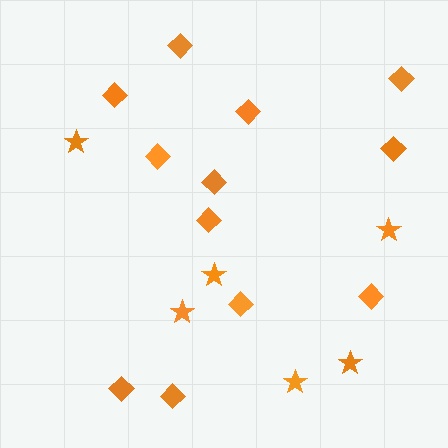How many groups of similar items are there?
There are 2 groups: one group of stars (6) and one group of diamonds (12).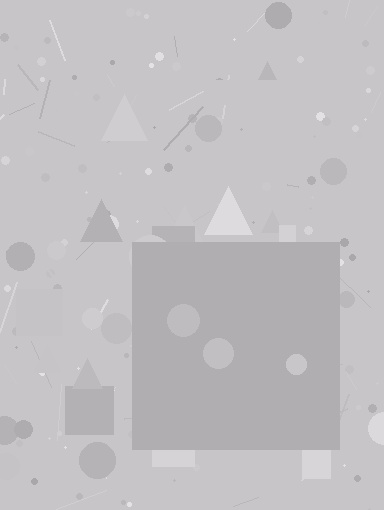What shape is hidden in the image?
A square is hidden in the image.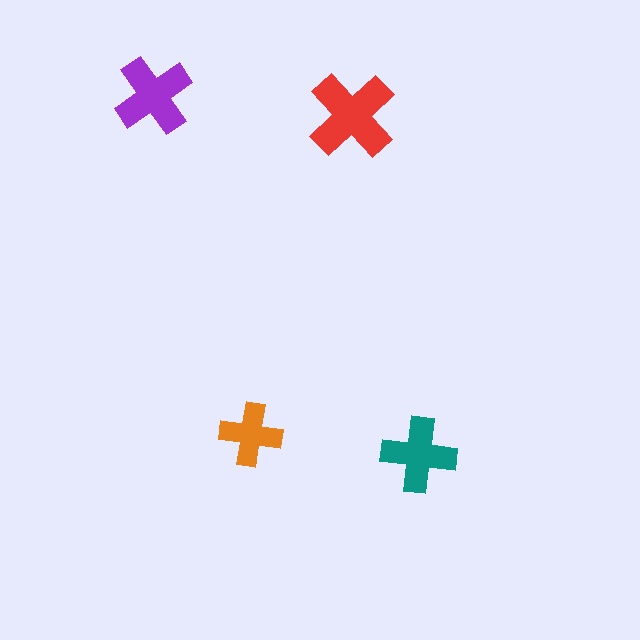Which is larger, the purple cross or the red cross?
The red one.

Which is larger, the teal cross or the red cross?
The red one.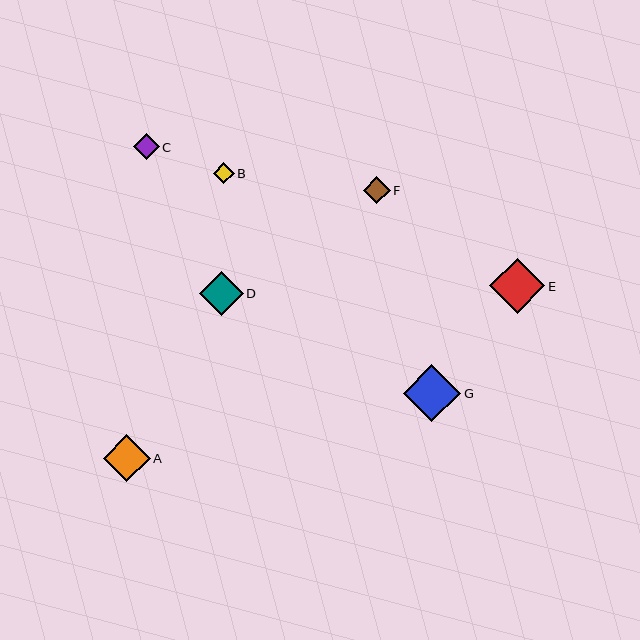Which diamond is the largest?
Diamond G is the largest with a size of approximately 57 pixels.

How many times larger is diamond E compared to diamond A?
Diamond E is approximately 1.2 times the size of diamond A.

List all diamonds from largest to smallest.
From largest to smallest: G, E, A, D, F, C, B.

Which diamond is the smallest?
Diamond B is the smallest with a size of approximately 20 pixels.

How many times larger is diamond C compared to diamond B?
Diamond C is approximately 1.3 times the size of diamond B.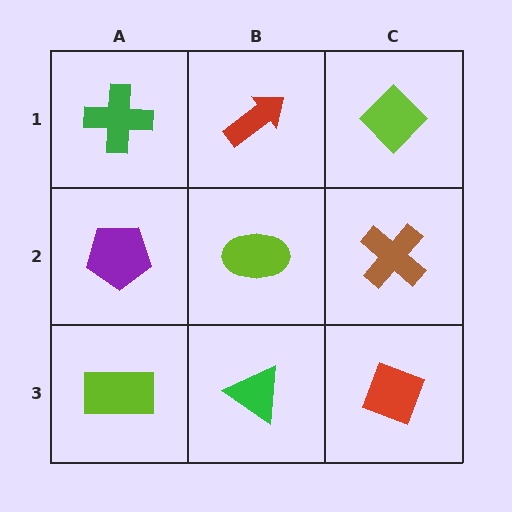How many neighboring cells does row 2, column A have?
3.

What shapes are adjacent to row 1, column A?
A purple pentagon (row 2, column A), a red arrow (row 1, column B).